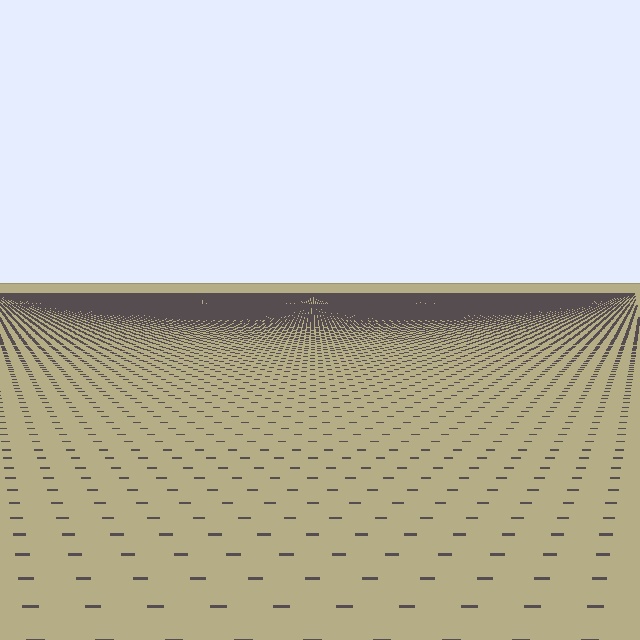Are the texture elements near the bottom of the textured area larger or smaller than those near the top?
Larger. Near the bottom, elements are closer to the viewer and appear at a bigger on-screen size.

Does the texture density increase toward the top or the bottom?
Density increases toward the top.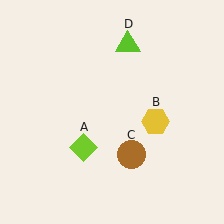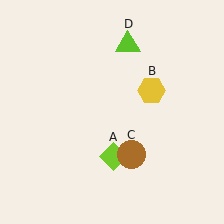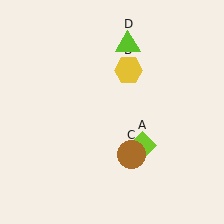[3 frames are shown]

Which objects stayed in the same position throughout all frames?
Brown circle (object C) and lime triangle (object D) remained stationary.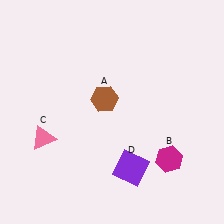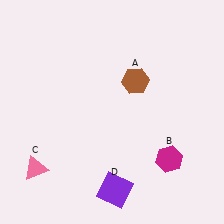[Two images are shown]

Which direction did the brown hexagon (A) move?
The brown hexagon (A) moved right.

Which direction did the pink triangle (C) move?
The pink triangle (C) moved down.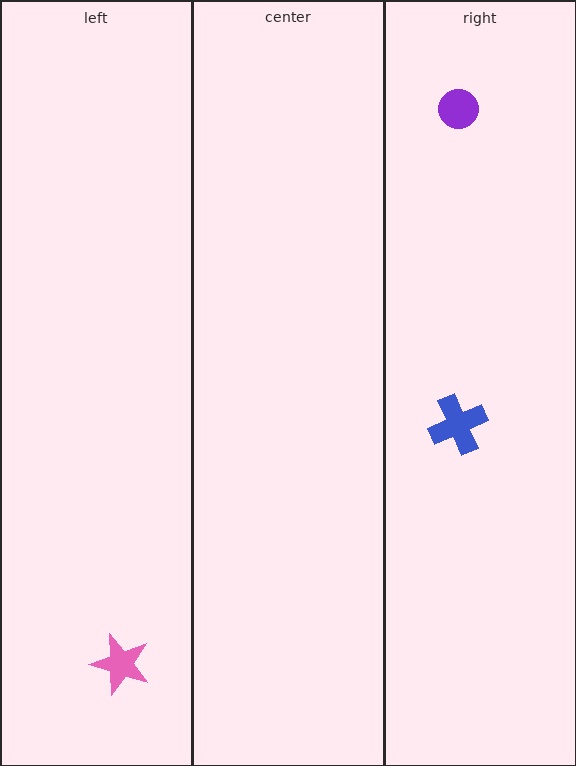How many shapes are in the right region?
2.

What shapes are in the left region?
The pink star.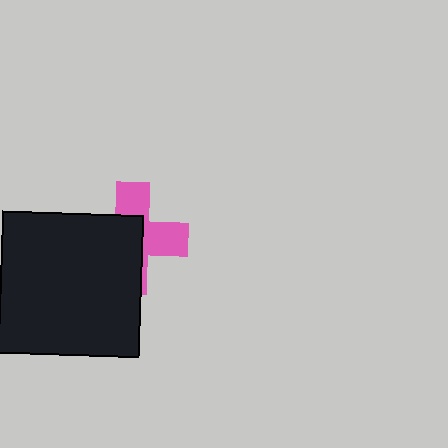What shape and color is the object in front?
The object in front is a black square.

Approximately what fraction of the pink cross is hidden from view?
Roughly 55% of the pink cross is hidden behind the black square.